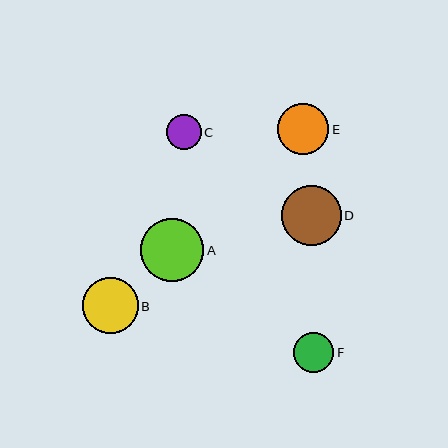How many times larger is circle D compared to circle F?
Circle D is approximately 1.5 times the size of circle F.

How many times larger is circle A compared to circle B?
Circle A is approximately 1.1 times the size of circle B.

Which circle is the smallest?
Circle C is the smallest with a size of approximately 35 pixels.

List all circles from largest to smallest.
From largest to smallest: A, D, B, E, F, C.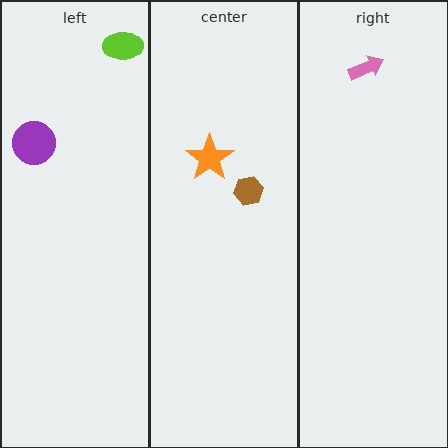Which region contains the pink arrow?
The right region.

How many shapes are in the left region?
2.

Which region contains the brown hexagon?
The center region.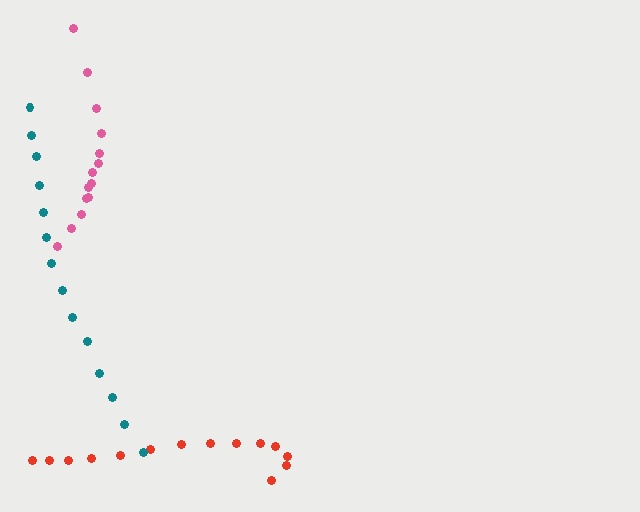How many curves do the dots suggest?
There are 3 distinct paths.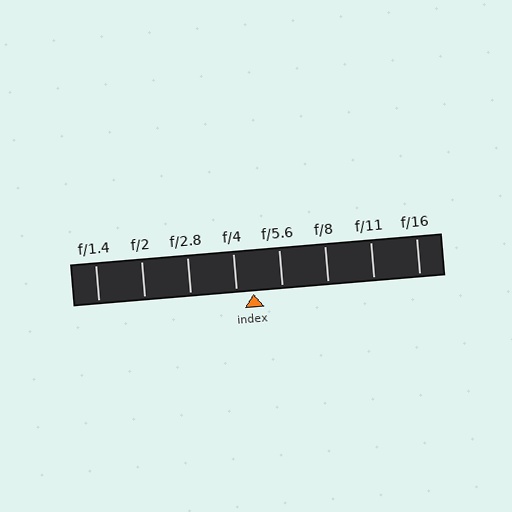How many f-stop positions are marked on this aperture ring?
There are 8 f-stop positions marked.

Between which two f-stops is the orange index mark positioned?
The index mark is between f/4 and f/5.6.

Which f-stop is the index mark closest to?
The index mark is closest to f/4.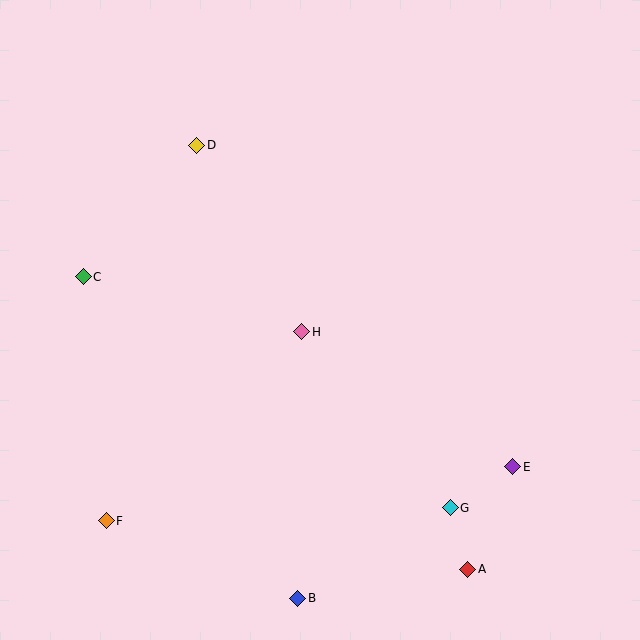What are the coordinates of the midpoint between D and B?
The midpoint between D and B is at (247, 372).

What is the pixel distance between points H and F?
The distance between H and F is 272 pixels.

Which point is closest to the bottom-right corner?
Point A is closest to the bottom-right corner.